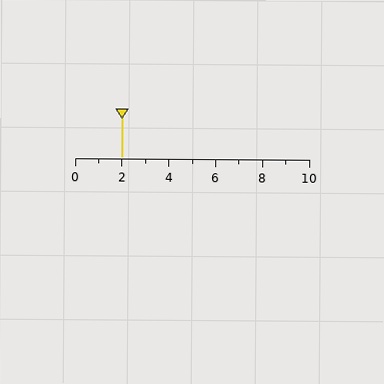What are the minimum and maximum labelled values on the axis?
The axis runs from 0 to 10.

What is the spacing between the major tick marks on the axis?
The major ticks are spaced 2 apart.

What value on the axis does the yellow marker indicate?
The marker indicates approximately 2.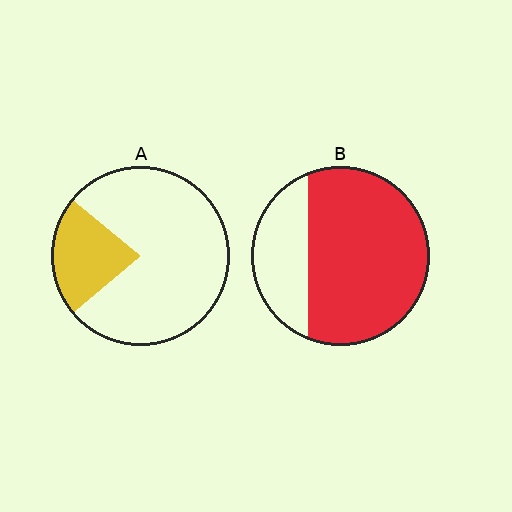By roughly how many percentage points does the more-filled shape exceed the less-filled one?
By roughly 50 percentage points (B over A).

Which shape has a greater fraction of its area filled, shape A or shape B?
Shape B.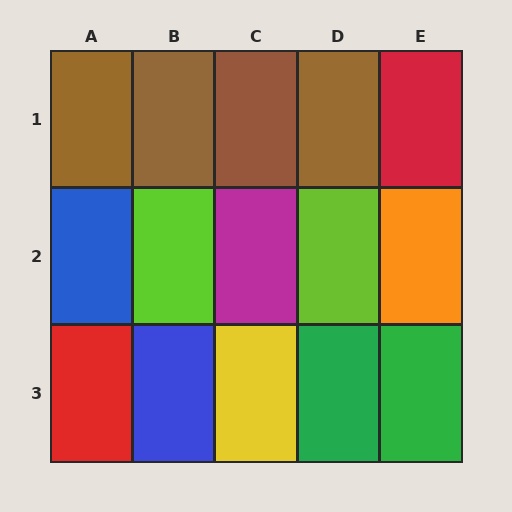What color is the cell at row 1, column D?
Brown.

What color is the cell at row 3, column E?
Green.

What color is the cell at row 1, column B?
Brown.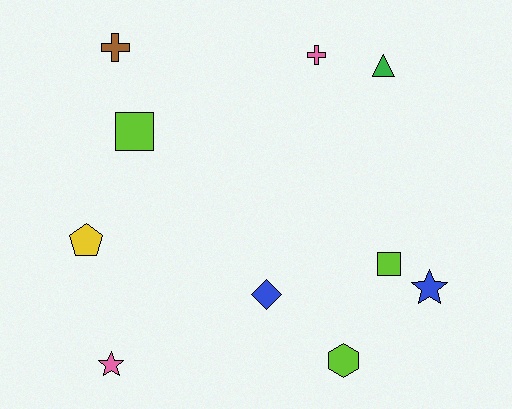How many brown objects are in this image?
There is 1 brown object.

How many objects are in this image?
There are 10 objects.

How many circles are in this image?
There are no circles.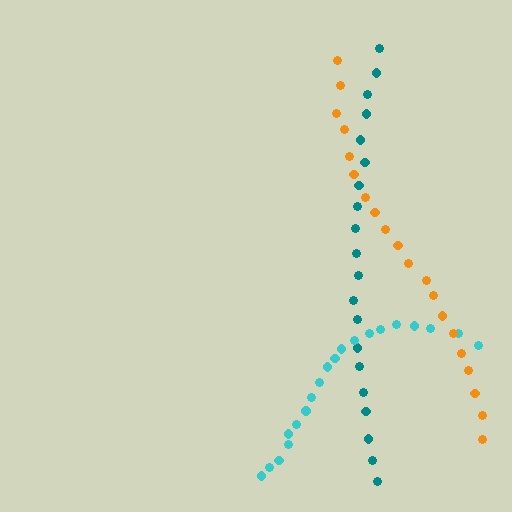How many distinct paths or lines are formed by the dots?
There are 3 distinct paths.